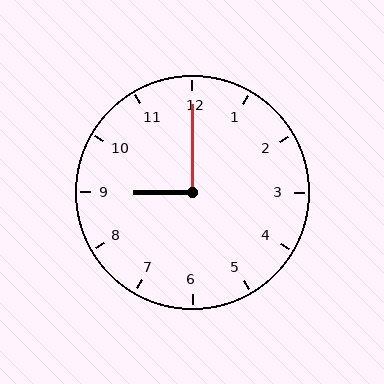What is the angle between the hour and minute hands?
Approximately 90 degrees.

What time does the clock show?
9:00.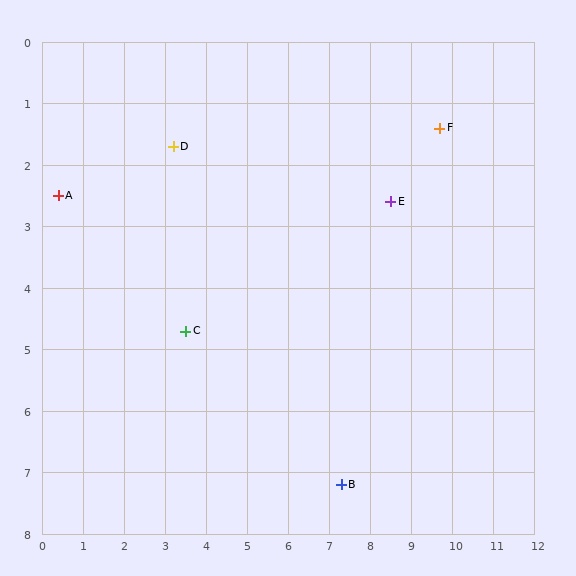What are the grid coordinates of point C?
Point C is at approximately (3.5, 4.7).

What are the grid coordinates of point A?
Point A is at approximately (0.4, 2.5).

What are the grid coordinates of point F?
Point F is at approximately (9.7, 1.4).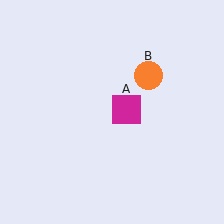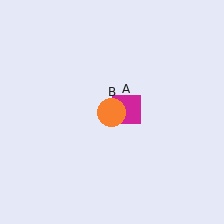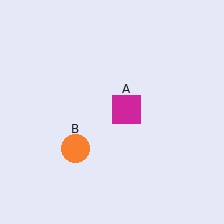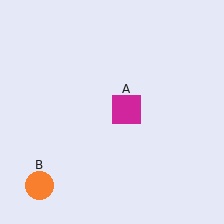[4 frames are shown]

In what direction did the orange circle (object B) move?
The orange circle (object B) moved down and to the left.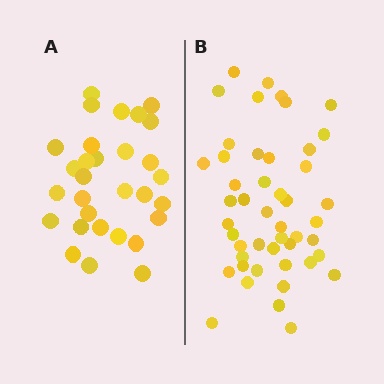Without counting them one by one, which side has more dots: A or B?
Region B (the right region) has more dots.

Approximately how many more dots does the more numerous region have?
Region B has approximately 15 more dots than region A.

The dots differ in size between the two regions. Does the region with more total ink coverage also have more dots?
No. Region A has more total ink coverage because its dots are larger, but region B actually contains more individual dots. Total area can be misleading — the number of items is what matters here.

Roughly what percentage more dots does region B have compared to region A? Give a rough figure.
About 55% more.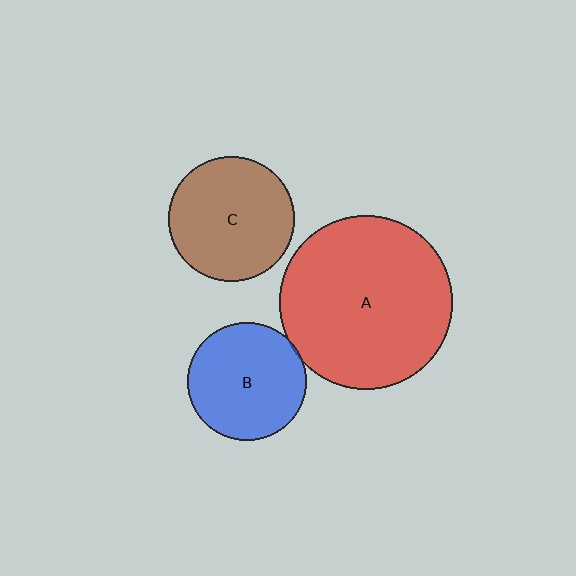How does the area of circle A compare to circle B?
Approximately 2.1 times.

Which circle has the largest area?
Circle A (red).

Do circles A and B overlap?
Yes.